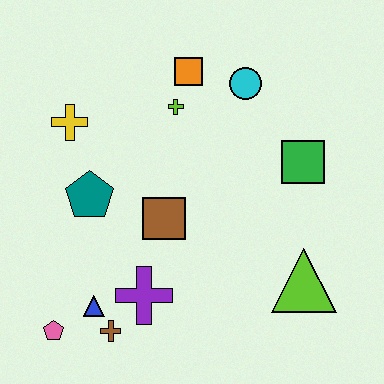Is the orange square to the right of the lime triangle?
No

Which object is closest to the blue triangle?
The brown cross is closest to the blue triangle.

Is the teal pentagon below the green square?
Yes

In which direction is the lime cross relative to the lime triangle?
The lime cross is above the lime triangle.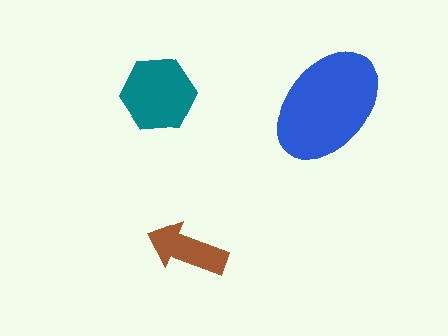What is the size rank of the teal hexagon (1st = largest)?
2nd.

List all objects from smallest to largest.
The brown arrow, the teal hexagon, the blue ellipse.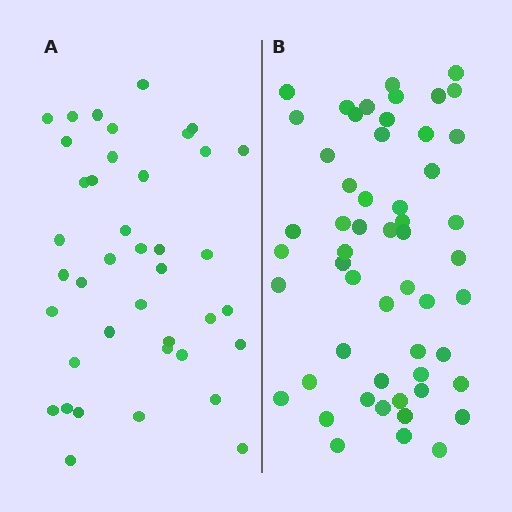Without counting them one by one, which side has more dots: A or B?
Region B (the right region) has more dots.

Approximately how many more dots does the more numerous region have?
Region B has approximately 15 more dots than region A.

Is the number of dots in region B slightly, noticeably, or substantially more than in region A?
Region B has noticeably more, but not dramatically so. The ratio is roughly 1.4 to 1.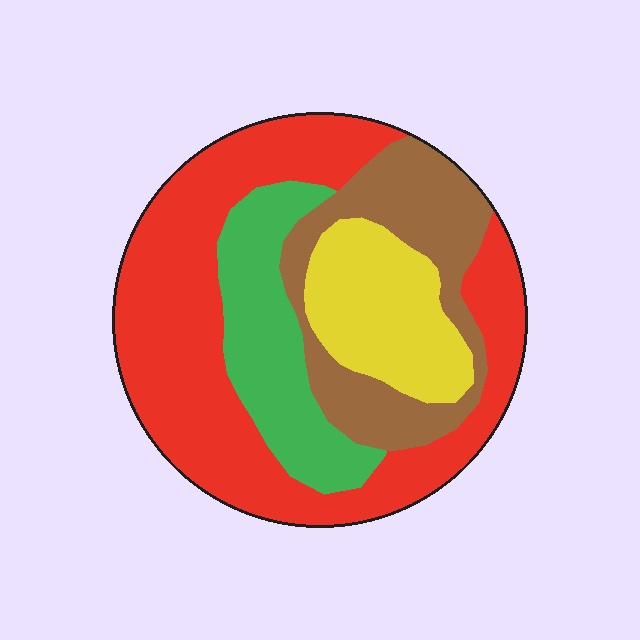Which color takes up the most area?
Red, at roughly 45%.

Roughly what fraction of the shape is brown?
Brown takes up about one fifth (1/5) of the shape.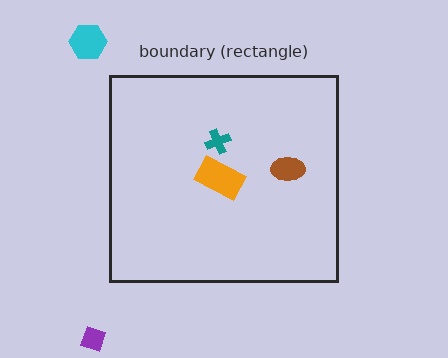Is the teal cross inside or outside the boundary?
Inside.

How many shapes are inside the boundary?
3 inside, 2 outside.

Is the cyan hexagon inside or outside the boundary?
Outside.